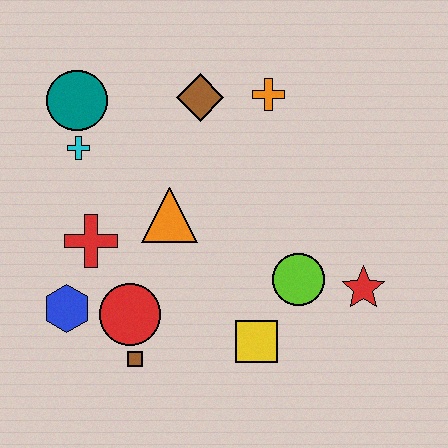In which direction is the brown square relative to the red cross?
The brown square is below the red cross.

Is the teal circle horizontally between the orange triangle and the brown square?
No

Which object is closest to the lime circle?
The red star is closest to the lime circle.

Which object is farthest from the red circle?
The orange cross is farthest from the red circle.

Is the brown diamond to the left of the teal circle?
No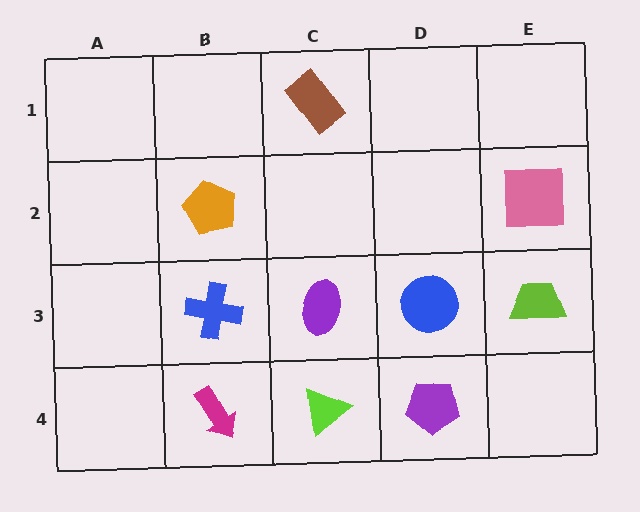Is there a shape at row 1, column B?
No, that cell is empty.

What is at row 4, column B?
A magenta arrow.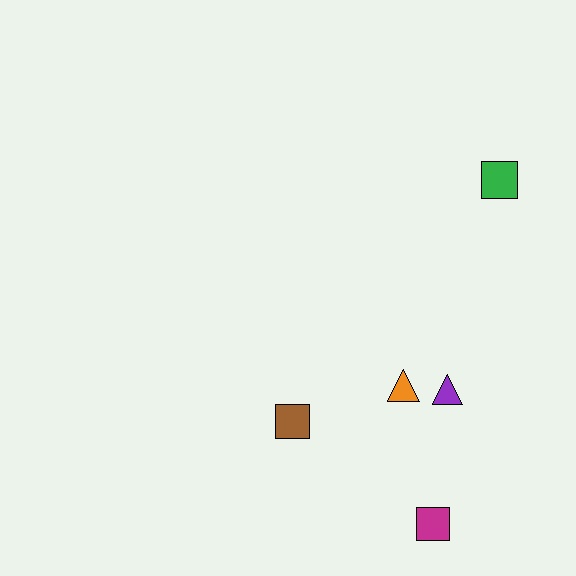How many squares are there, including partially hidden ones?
There are 3 squares.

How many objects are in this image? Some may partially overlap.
There are 5 objects.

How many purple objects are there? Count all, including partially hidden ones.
There is 1 purple object.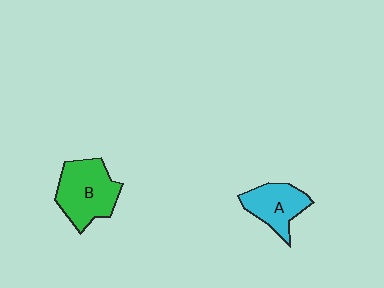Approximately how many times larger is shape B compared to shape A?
Approximately 1.4 times.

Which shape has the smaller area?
Shape A (cyan).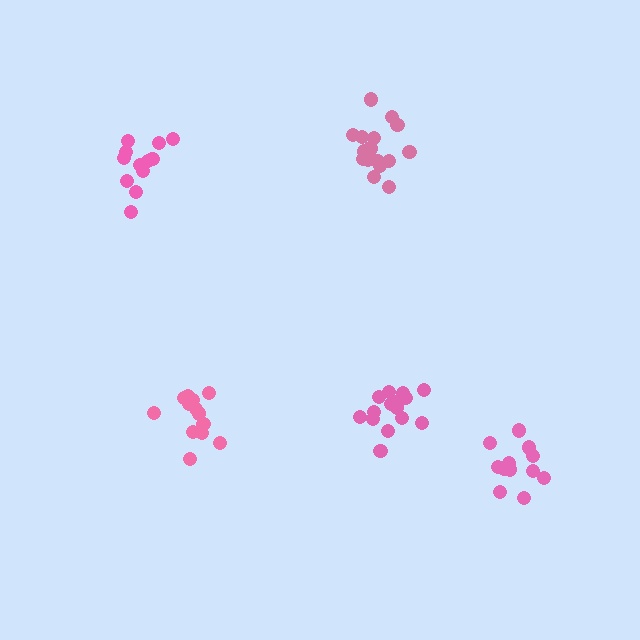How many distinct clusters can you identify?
There are 5 distinct clusters.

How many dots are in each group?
Group 1: 16 dots, Group 2: 13 dots, Group 3: 12 dots, Group 4: 16 dots, Group 5: 12 dots (69 total).